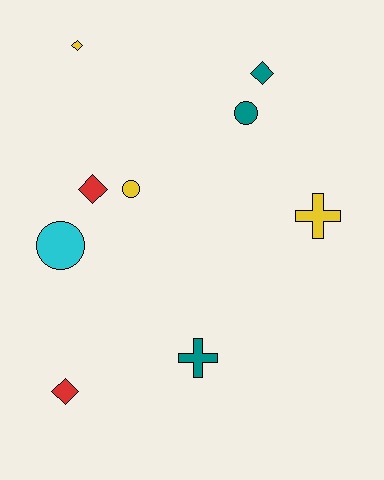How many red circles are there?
There are no red circles.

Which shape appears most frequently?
Diamond, with 4 objects.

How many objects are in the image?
There are 9 objects.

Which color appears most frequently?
Yellow, with 3 objects.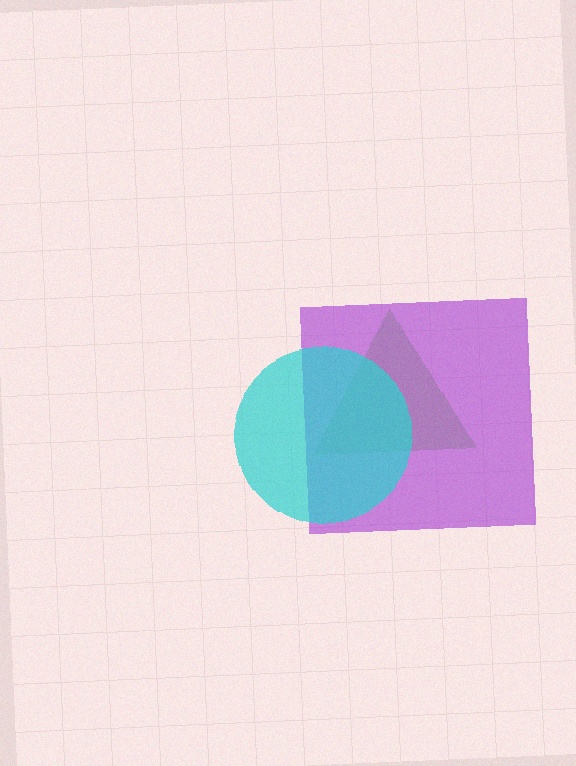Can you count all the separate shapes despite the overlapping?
Yes, there are 3 separate shapes.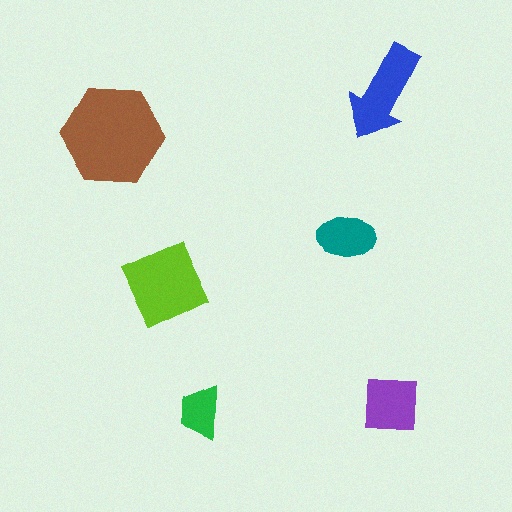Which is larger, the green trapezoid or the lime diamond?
The lime diamond.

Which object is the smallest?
The green trapezoid.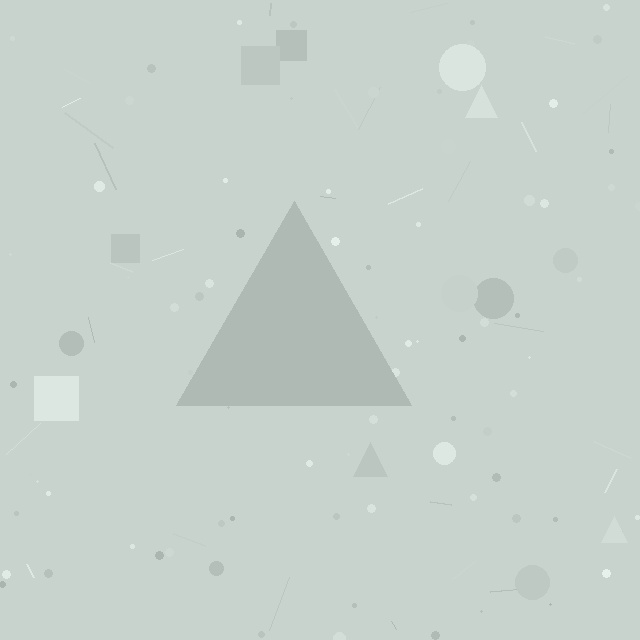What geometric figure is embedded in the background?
A triangle is embedded in the background.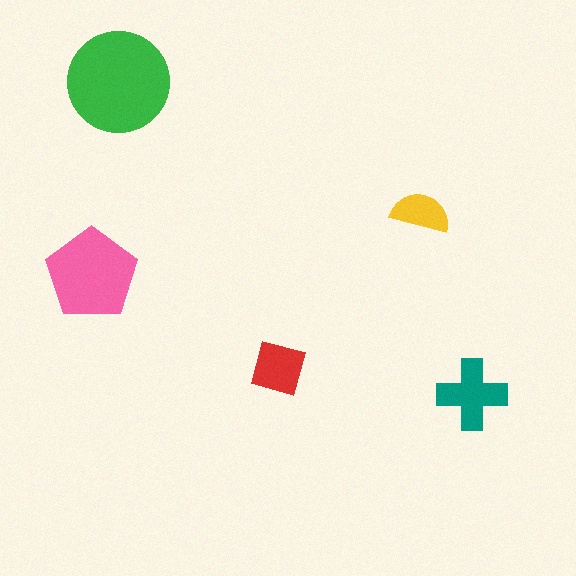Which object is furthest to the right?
The teal cross is rightmost.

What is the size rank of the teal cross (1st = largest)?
3rd.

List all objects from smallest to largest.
The yellow semicircle, the red square, the teal cross, the pink pentagon, the green circle.